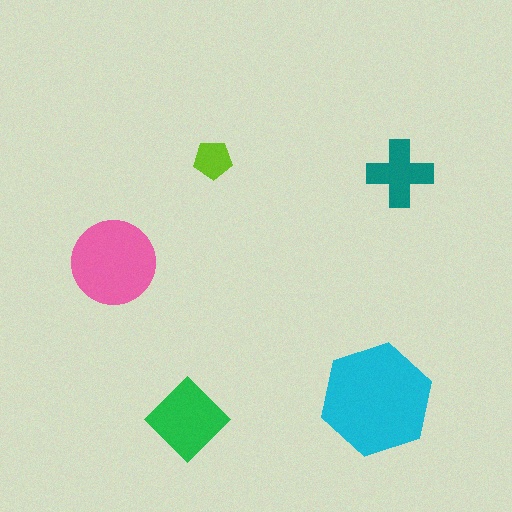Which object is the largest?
The cyan hexagon.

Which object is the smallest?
The lime pentagon.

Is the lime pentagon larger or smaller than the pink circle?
Smaller.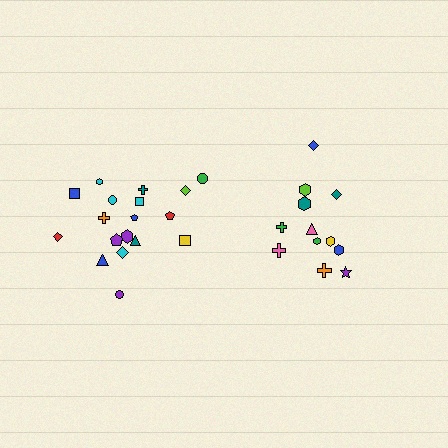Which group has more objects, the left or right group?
The left group.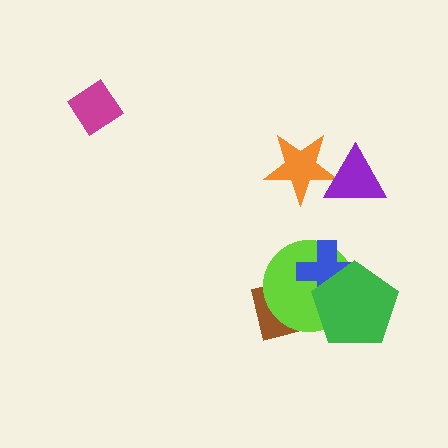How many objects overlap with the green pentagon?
3 objects overlap with the green pentagon.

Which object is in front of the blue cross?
The green pentagon is in front of the blue cross.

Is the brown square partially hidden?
Yes, it is partially covered by another shape.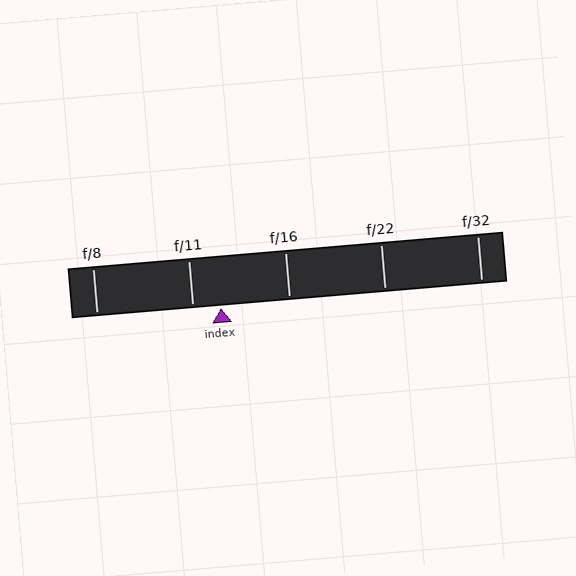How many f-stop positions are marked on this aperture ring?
There are 5 f-stop positions marked.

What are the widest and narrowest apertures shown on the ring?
The widest aperture shown is f/8 and the narrowest is f/32.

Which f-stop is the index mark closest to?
The index mark is closest to f/11.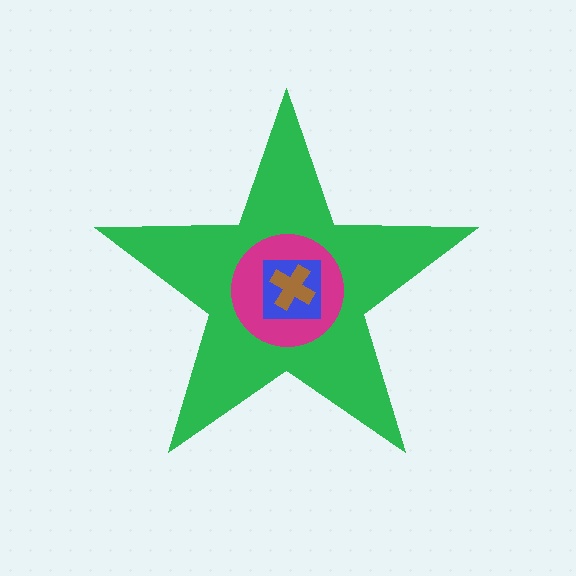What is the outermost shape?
The green star.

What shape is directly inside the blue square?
The brown cross.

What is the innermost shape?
The brown cross.